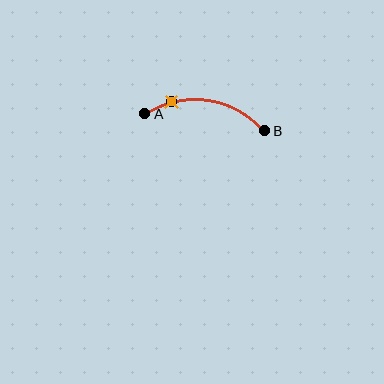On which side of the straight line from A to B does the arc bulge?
The arc bulges above the straight line connecting A and B.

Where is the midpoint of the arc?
The arc midpoint is the point on the curve farthest from the straight line joining A and B. It sits above that line.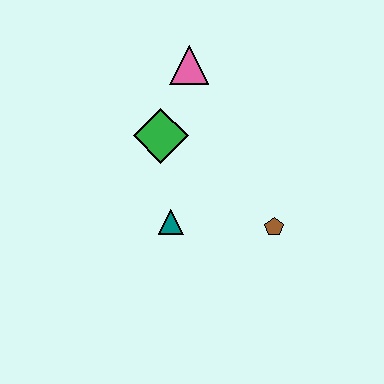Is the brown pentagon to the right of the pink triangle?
Yes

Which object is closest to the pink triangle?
The green diamond is closest to the pink triangle.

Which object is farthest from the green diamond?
The brown pentagon is farthest from the green diamond.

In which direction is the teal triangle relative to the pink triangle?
The teal triangle is below the pink triangle.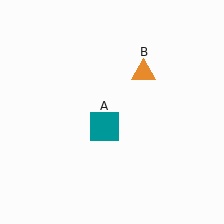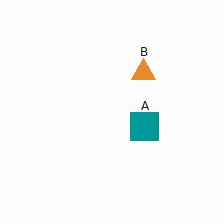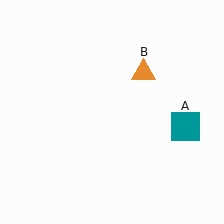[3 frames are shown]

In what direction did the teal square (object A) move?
The teal square (object A) moved right.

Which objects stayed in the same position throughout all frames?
Orange triangle (object B) remained stationary.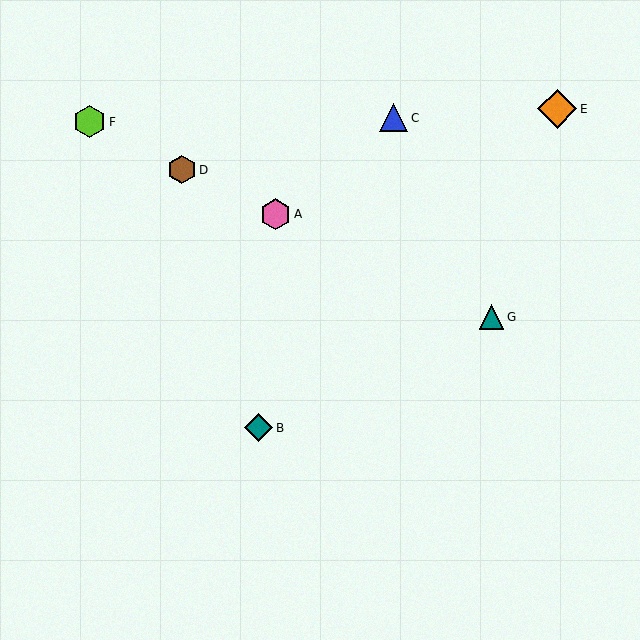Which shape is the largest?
The orange diamond (labeled E) is the largest.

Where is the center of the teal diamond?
The center of the teal diamond is at (259, 428).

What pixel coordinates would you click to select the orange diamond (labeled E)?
Click at (557, 109) to select the orange diamond E.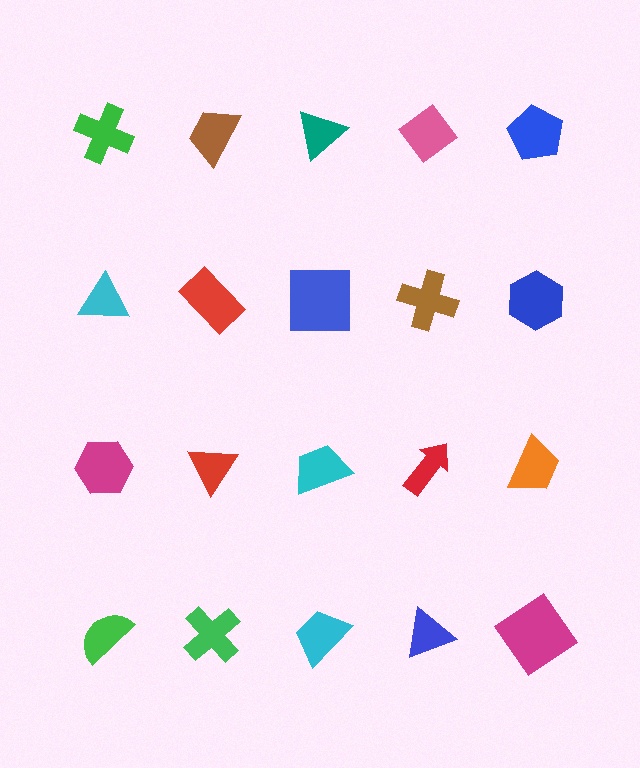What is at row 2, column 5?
A blue hexagon.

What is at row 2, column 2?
A red rectangle.